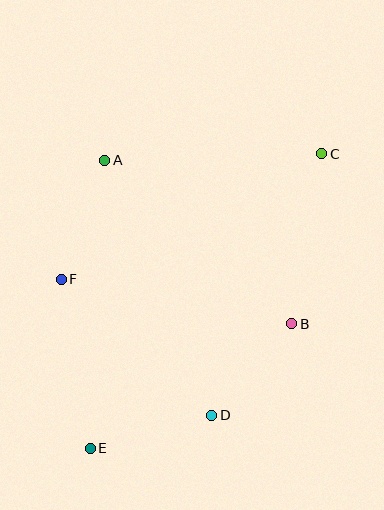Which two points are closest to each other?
Points B and D are closest to each other.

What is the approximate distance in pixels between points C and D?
The distance between C and D is approximately 284 pixels.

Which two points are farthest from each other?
Points C and E are farthest from each other.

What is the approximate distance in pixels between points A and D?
The distance between A and D is approximately 277 pixels.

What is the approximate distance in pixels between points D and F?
The distance between D and F is approximately 203 pixels.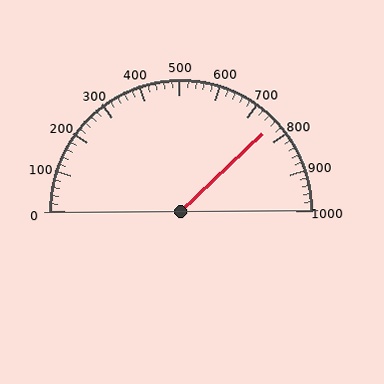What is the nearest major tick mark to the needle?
The nearest major tick mark is 800.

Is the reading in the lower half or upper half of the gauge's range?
The reading is in the upper half of the range (0 to 1000).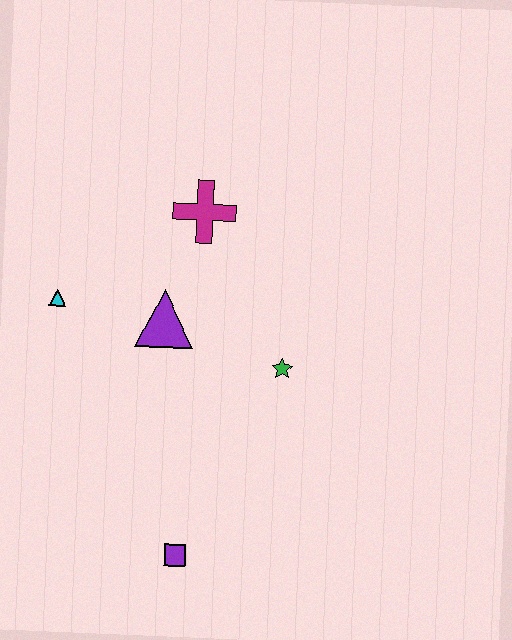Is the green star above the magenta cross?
No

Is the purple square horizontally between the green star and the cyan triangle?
Yes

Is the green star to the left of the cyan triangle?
No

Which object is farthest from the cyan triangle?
The purple square is farthest from the cyan triangle.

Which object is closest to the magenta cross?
The purple triangle is closest to the magenta cross.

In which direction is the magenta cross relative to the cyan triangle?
The magenta cross is to the right of the cyan triangle.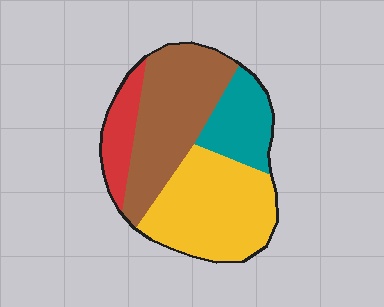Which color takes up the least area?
Red, at roughly 10%.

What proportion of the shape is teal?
Teal covers roughly 15% of the shape.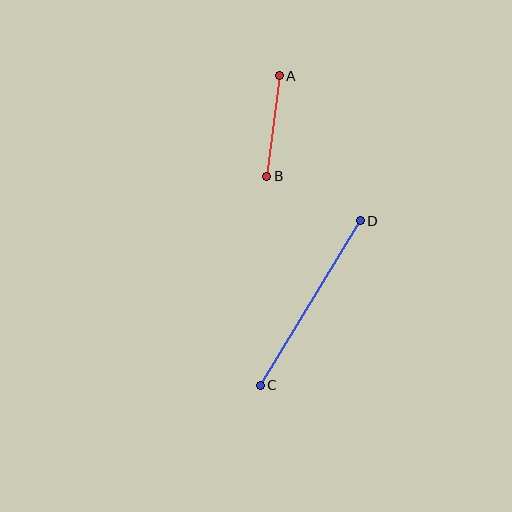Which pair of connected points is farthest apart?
Points C and D are farthest apart.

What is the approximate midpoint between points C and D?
The midpoint is at approximately (310, 303) pixels.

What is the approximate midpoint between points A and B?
The midpoint is at approximately (273, 126) pixels.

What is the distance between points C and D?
The distance is approximately 193 pixels.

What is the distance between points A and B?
The distance is approximately 102 pixels.